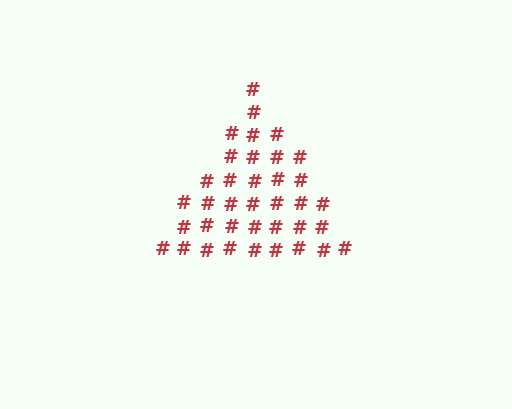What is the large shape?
The large shape is a triangle.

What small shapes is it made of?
It is made of small hash symbols.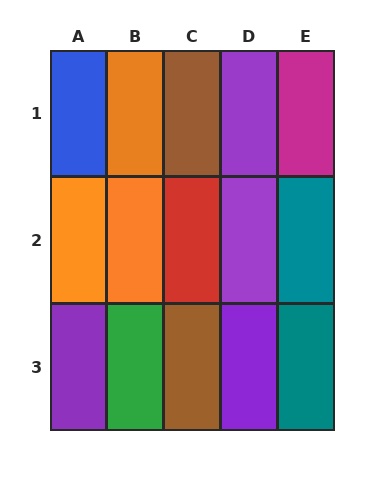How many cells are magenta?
1 cell is magenta.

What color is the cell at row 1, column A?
Blue.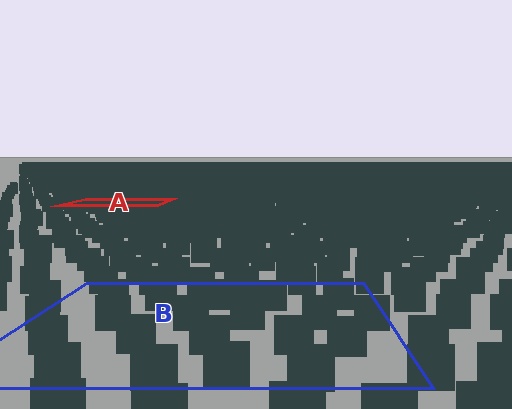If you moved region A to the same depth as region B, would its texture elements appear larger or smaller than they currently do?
They would appear larger. At a closer depth, the same texture elements are projected at a bigger on-screen size.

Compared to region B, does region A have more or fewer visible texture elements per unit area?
Region A has more texture elements per unit area — they are packed more densely because it is farther away.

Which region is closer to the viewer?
Region B is closer. The texture elements there are larger and more spread out.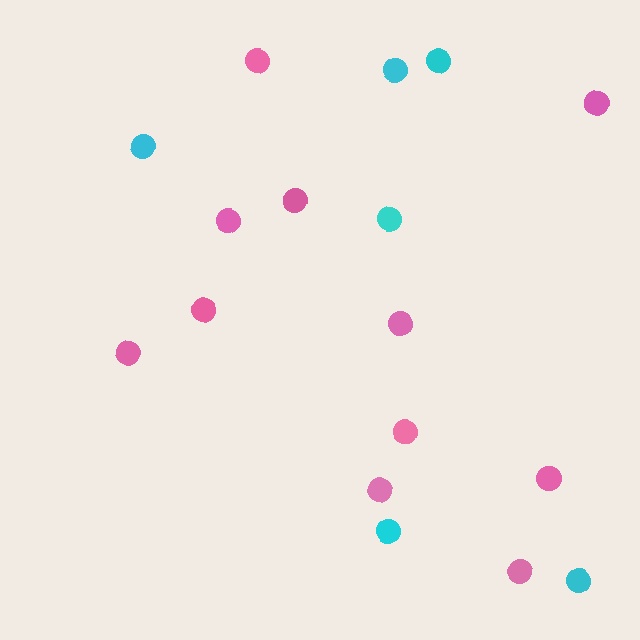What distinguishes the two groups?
There are 2 groups: one group of pink circles (11) and one group of cyan circles (6).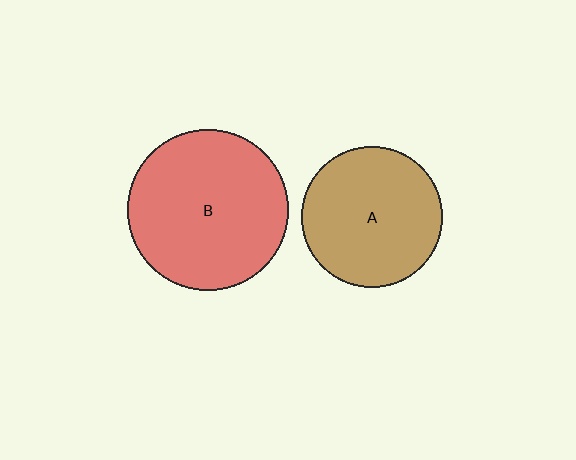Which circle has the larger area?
Circle B (red).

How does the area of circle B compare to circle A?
Approximately 1.3 times.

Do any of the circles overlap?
No, none of the circles overlap.